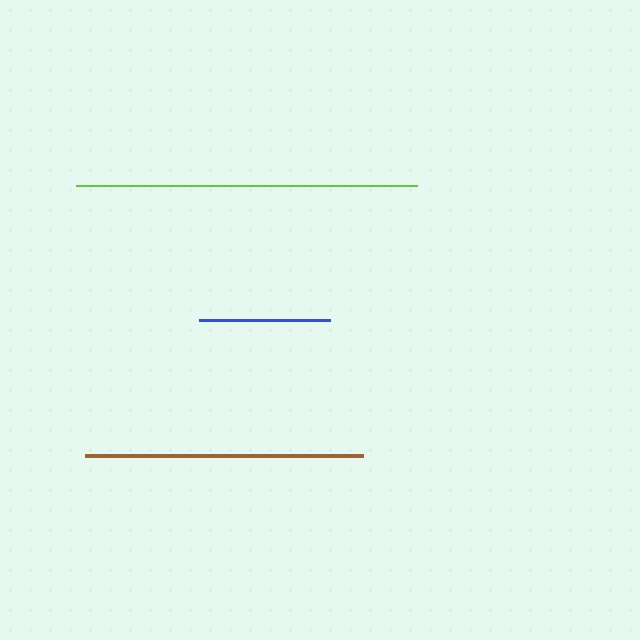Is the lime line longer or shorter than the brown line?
The lime line is longer than the brown line.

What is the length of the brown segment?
The brown segment is approximately 277 pixels long.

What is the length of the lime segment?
The lime segment is approximately 341 pixels long.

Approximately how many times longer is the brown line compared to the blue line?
The brown line is approximately 2.1 times the length of the blue line.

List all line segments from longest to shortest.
From longest to shortest: lime, brown, blue.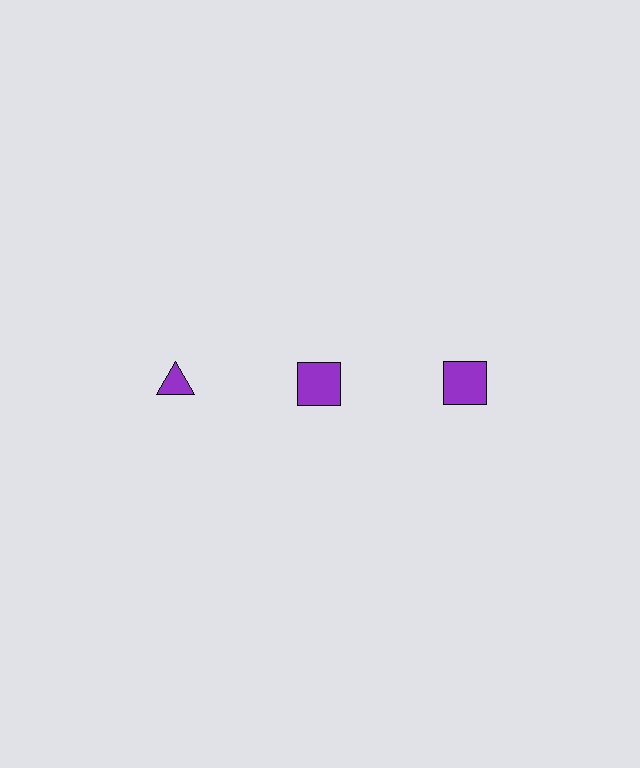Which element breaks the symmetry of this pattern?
The purple triangle in the top row, leftmost column breaks the symmetry. All other shapes are purple squares.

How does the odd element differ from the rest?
It has a different shape: triangle instead of square.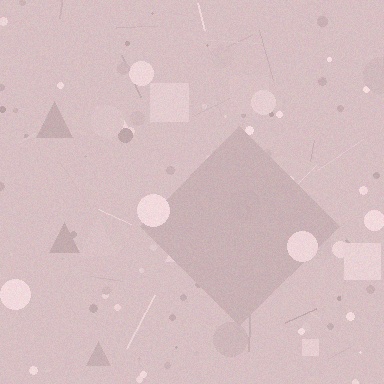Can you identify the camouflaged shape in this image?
The camouflaged shape is a diamond.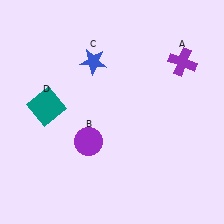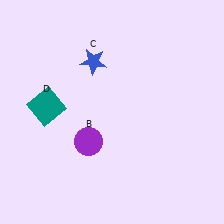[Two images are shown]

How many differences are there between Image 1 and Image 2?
There is 1 difference between the two images.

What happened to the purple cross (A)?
The purple cross (A) was removed in Image 2. It was in the top-right area of Image 1.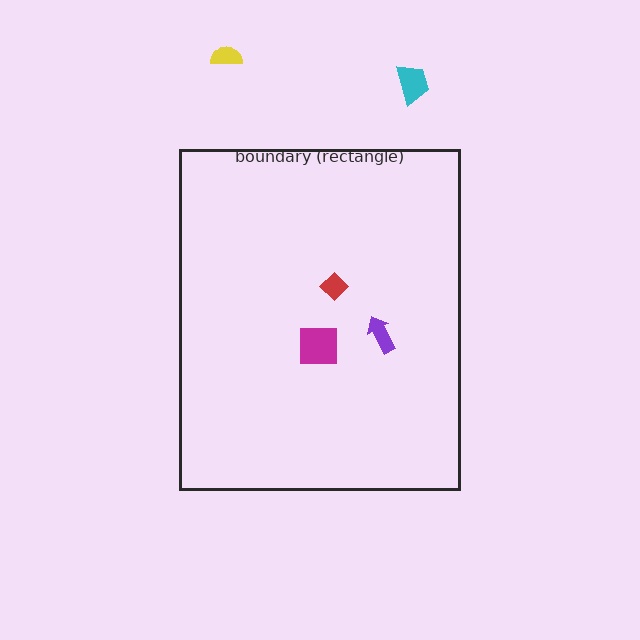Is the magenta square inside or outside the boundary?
Inside.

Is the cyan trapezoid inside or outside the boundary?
Outside.